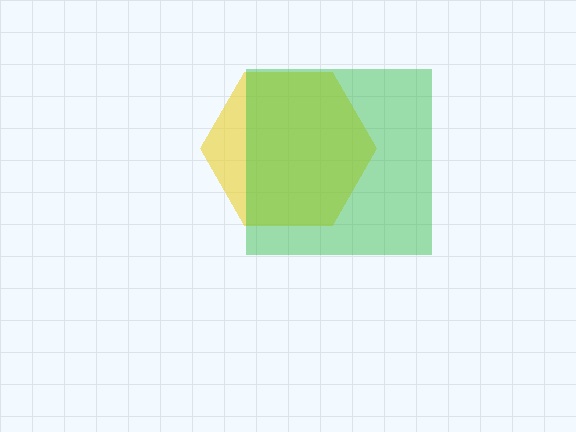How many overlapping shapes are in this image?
There are 2 overlapping shapes in the image.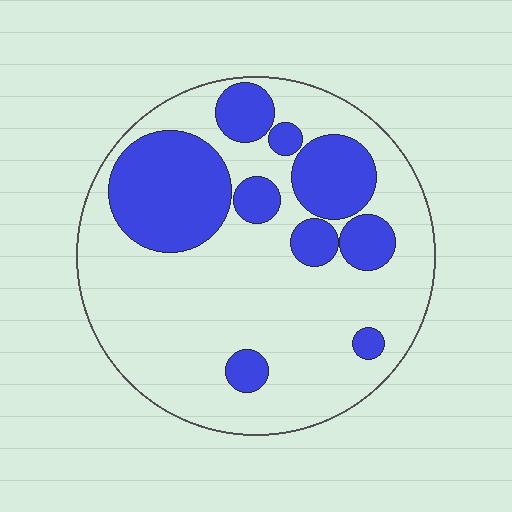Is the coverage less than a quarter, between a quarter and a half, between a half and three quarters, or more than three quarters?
Between a quarter and a half.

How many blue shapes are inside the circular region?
9.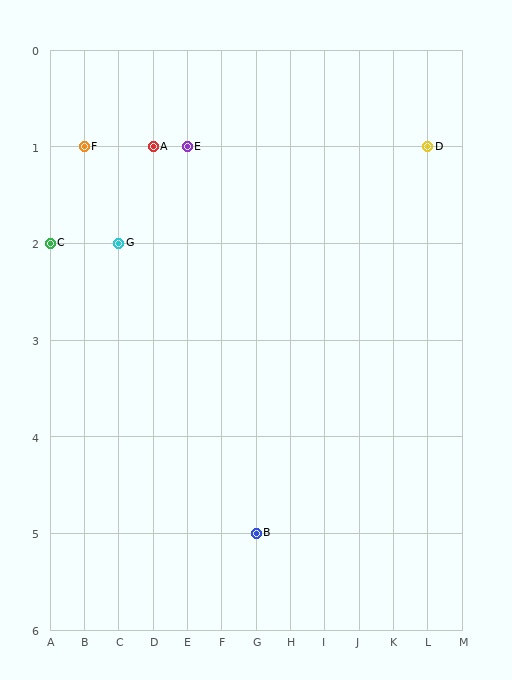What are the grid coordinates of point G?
Point G is at grid coordinates (C, 2).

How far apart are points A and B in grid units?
Points A and B are 3 columns and 4 rows apart (about 5.0 grid units diagonally).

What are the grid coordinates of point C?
Point C is at grid coordinates (A, 2).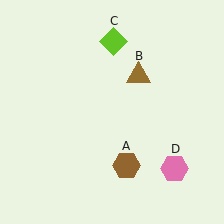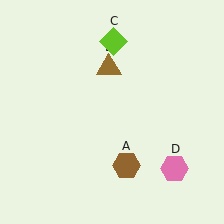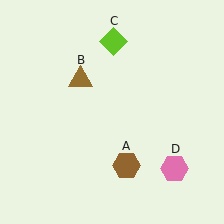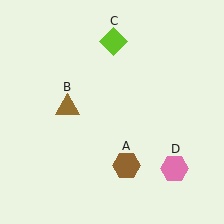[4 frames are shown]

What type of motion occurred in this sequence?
The brown triangle (object B) rotated counterclockwise around the center of the scene.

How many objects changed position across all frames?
1 object changed position: brown triangle (object B).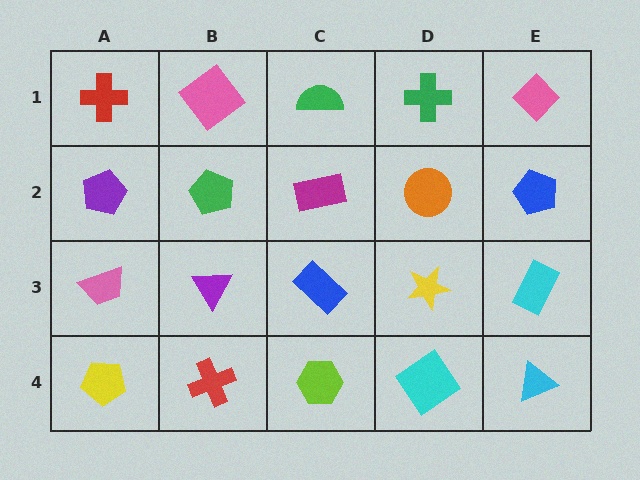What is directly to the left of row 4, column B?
A yellow pentagon.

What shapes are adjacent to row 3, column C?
A magenta rectangle (row 2, column C), a lime hexagon (row 4, column C), a purple triangle (row 3, column B), a yellow star (row 3, column D).